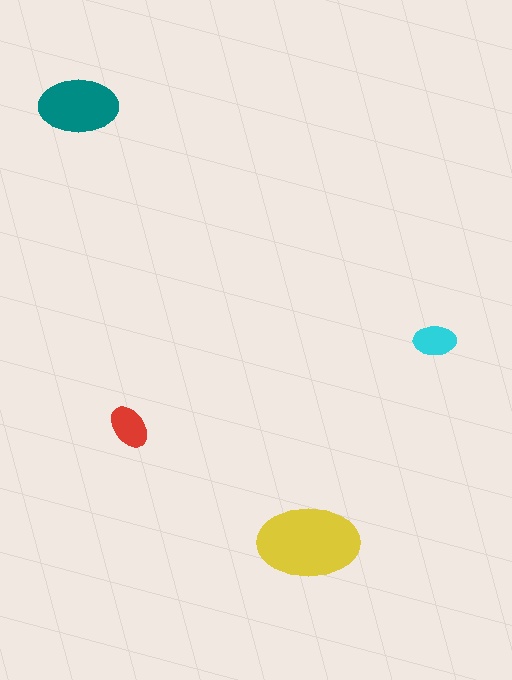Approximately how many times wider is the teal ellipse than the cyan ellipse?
About 2 times wider.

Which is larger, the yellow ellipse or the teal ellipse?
The yellow one.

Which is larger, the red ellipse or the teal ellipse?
The teal one.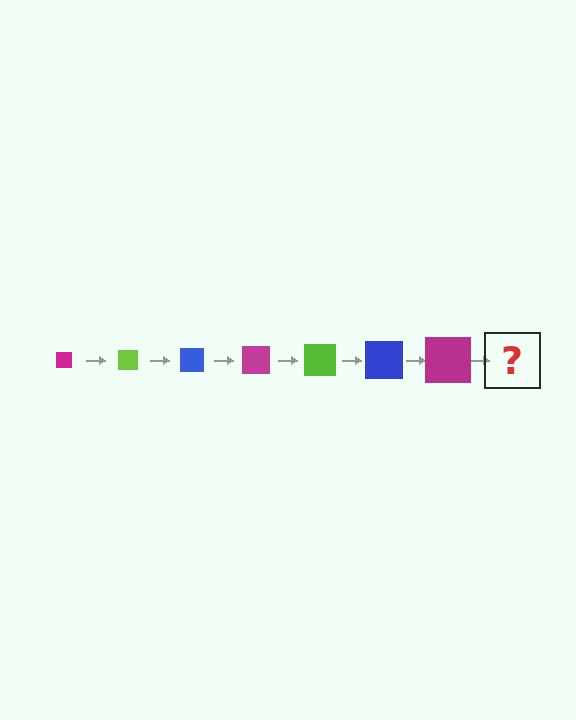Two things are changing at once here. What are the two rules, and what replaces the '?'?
The two rules are that the square grows larger each step and the color cycles through magenta, lime, and blue. The '?' should be a lime square, larger than the previous one.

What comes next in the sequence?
The next element should be a lime square, larger than the previous one.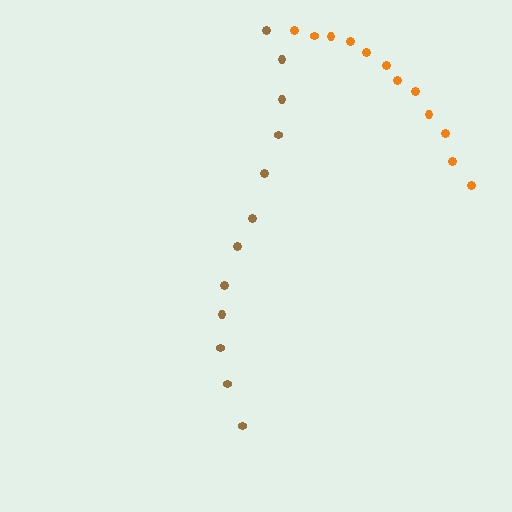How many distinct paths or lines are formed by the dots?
There are 2 distinct paths.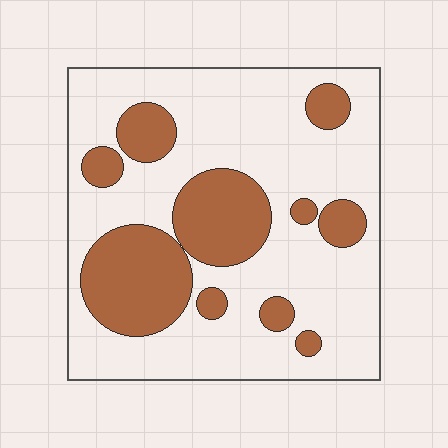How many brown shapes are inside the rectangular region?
10.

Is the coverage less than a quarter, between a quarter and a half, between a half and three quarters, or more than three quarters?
Between a quarter and a half.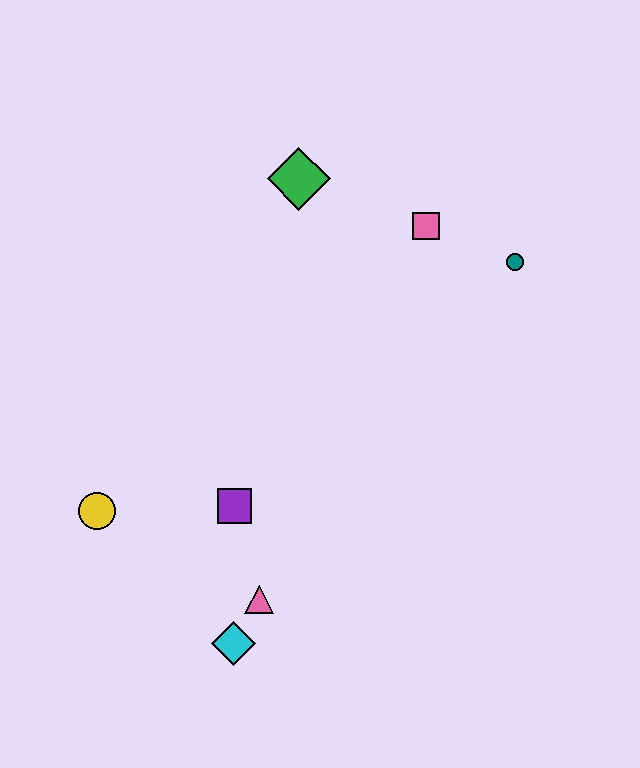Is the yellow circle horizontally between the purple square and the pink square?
No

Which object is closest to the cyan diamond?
The pink triangle is closest to the cyan diamond.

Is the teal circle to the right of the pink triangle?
Yes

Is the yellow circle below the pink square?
Yes